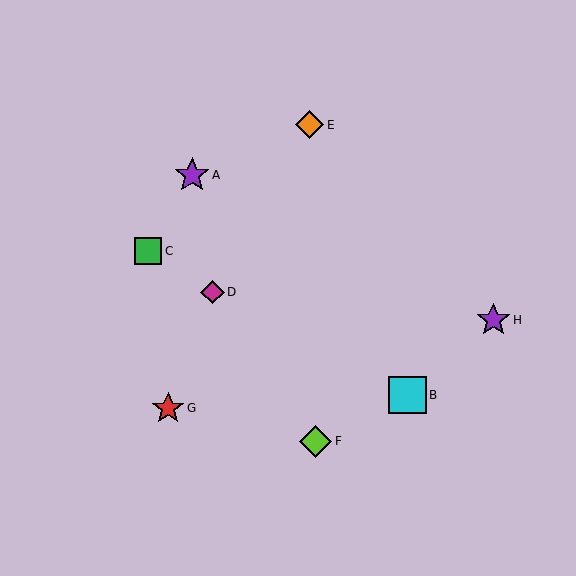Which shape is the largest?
The cyan square (labeled B) is the largest.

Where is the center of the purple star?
The center of the purple star is at (192, 175).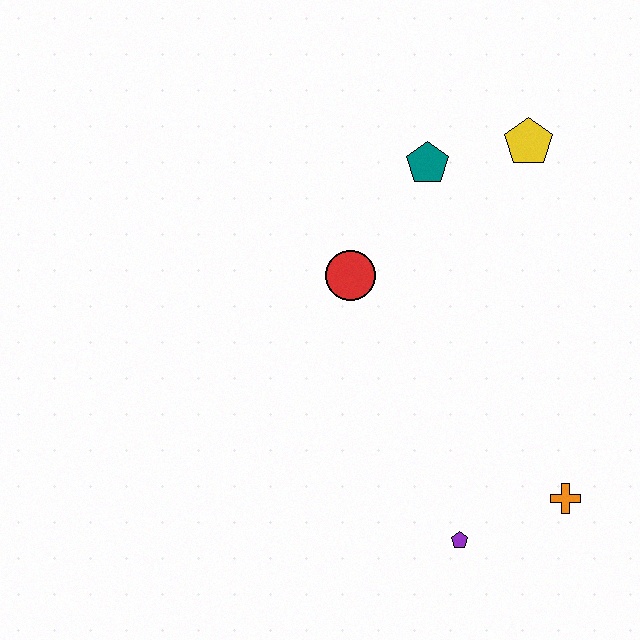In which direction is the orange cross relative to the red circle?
The orange cross is below the red circle.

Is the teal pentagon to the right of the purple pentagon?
No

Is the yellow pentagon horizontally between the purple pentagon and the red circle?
No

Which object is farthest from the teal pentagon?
The purple pentagon is farthest from the teal pentagon.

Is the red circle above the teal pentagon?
No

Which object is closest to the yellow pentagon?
The teal pentagon is closest to the yellow pentagon.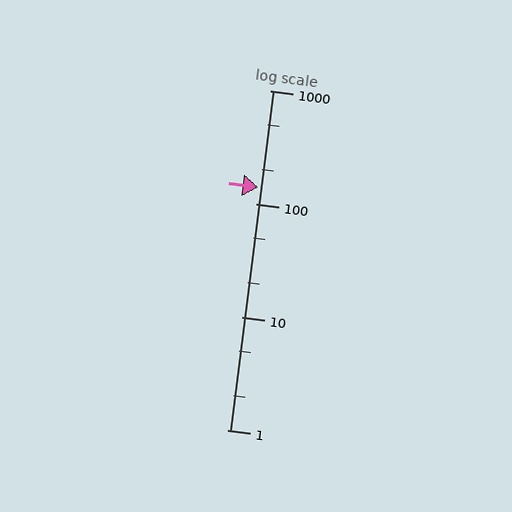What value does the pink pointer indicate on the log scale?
The pointer indicates approximately 140.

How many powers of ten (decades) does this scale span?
The scale spans 3 decades, from 1 to 1000.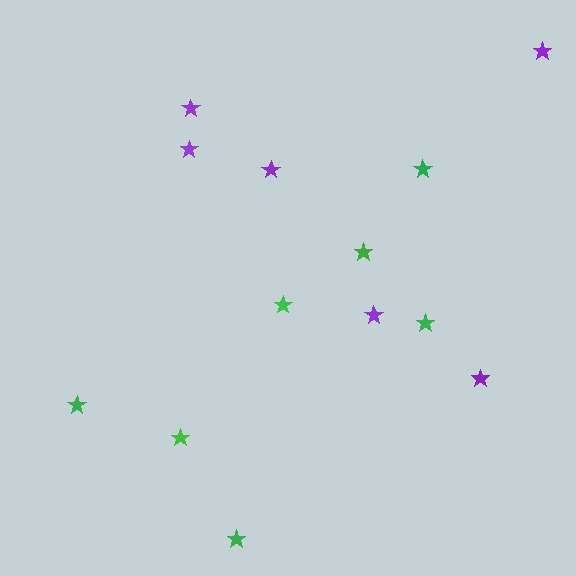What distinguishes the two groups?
There are 2 groups: one group of purple stars (6) and one group of green stars (7).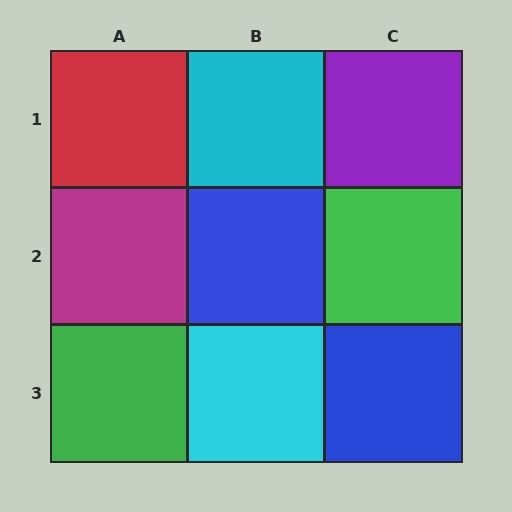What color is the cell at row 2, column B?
Blue.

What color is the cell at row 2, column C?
Green.